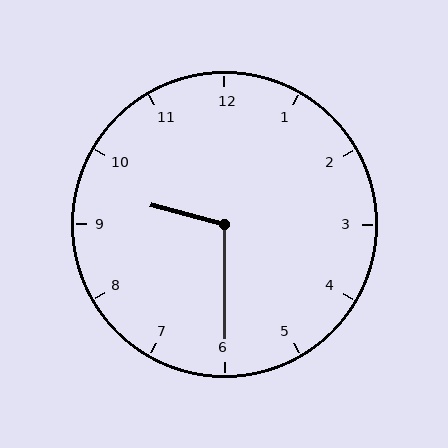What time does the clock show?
9:30.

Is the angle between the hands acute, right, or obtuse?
It is obtuse.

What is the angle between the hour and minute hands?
Approximately 105 degrees.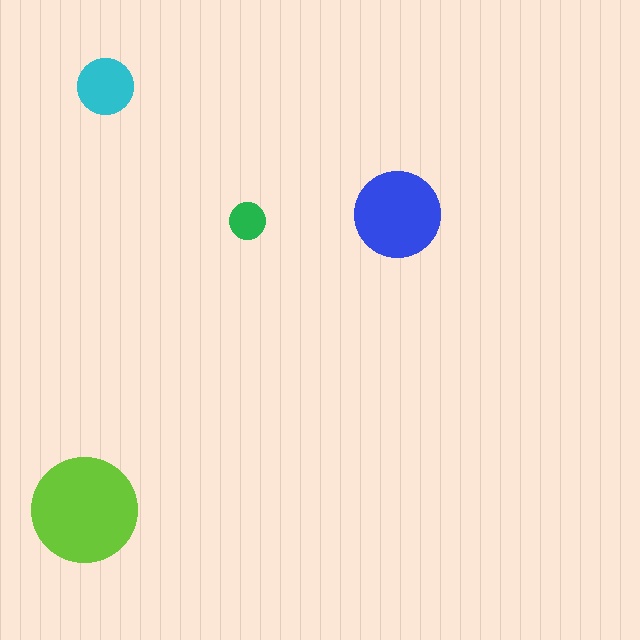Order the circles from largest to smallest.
the lime one, the blue one, the cyan one, the green one.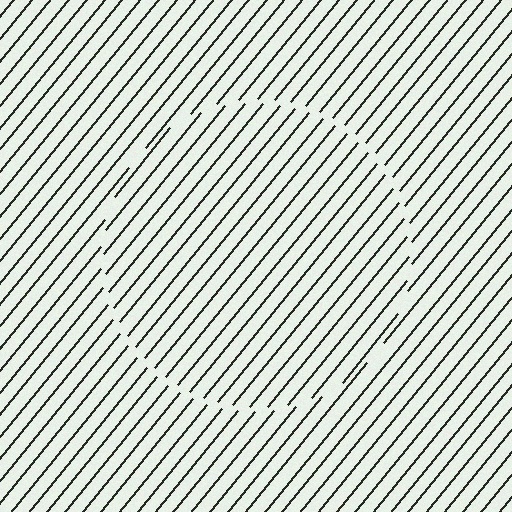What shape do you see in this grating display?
An illusory circle. The interior of the shape contains the same grating, shifted by half a period — the contour is defined by the phase discontinuity where line-ends from the inner and outer gratings abut.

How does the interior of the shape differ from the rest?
The interior of the shape contains the same grating, shifted by half a period — the contour is defined by the phase discontinuity where line-ends from the inner and outer gratings abut.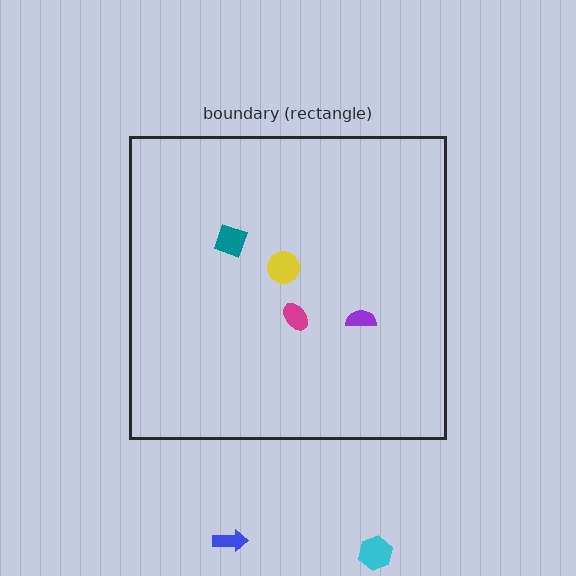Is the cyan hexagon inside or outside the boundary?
Outside.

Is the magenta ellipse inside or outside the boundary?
Inside.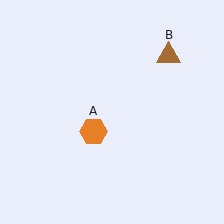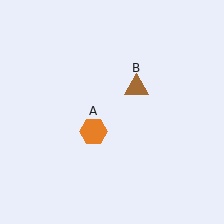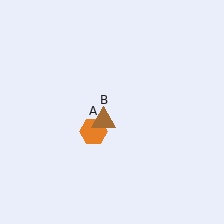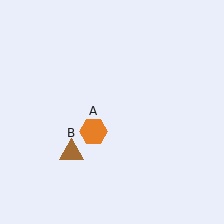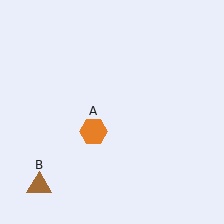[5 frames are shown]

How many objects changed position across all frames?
1 object changed position: brown triangle (object B).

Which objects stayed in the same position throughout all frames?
Orange hexagon (object A) remained stationary.